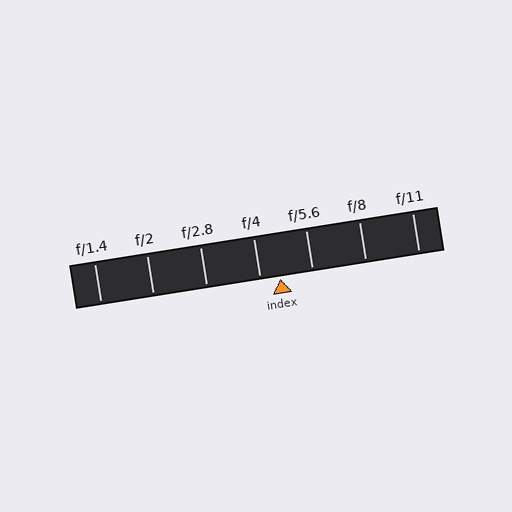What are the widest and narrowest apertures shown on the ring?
The widest aperture shown is f/1.4 and the narrowest is f/11.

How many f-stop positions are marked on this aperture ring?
There are 7 f-stop positions marked.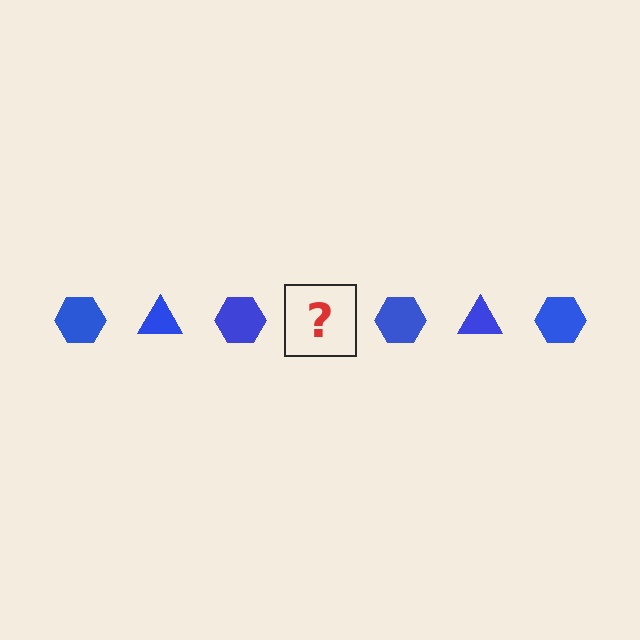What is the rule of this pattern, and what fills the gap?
The rule is that the pattern cycles through hexagon, triangle shapes in blue. The gap should be filled with a blue triangle.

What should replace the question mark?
The question mark should be replaced with a blue triangle.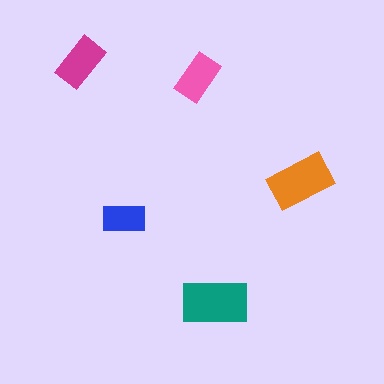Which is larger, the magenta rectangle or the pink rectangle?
The magenta one.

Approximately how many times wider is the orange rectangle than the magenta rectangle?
About 1.5 times wider.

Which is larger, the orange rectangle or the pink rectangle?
The orange one.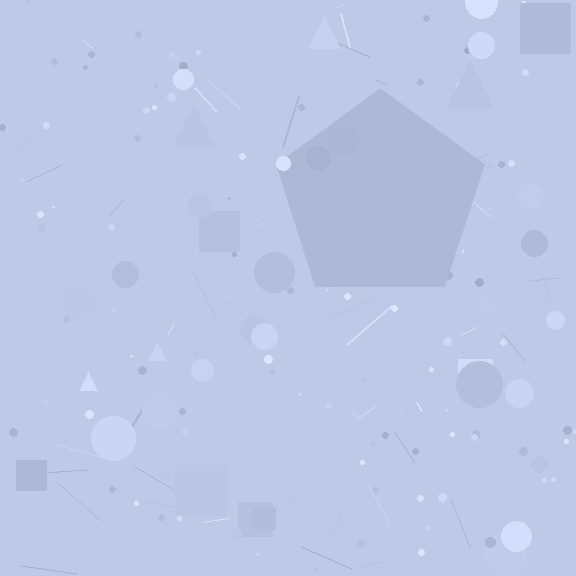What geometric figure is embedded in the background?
A pentagon is embedded in the background.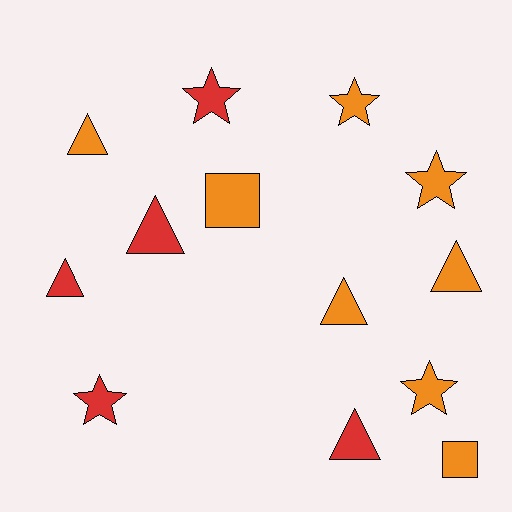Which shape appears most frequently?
Triangle, with 6 objects.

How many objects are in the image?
There are 13 objects.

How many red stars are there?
There are 2 red stars.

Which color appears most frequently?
Orange, with 8 objects.